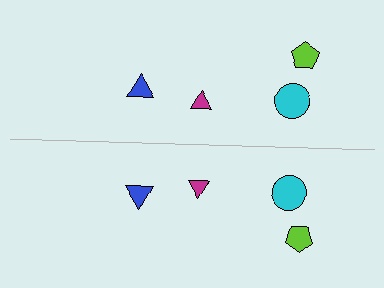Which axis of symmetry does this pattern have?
The pattern has a horizontal axis of symmetry running through the center of the image.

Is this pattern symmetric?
Yes, this pattern has bilateral (reflection) symmetry.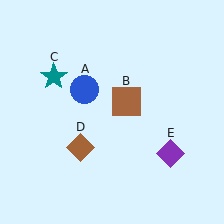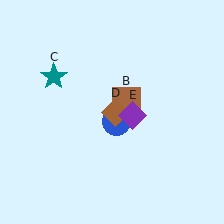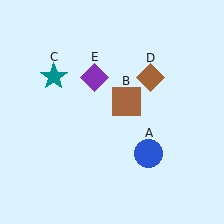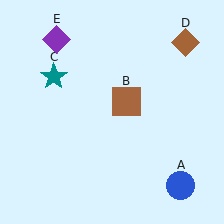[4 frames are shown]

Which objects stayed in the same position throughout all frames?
Brown square (object B) and teal star (object C) remained stationary.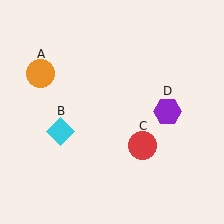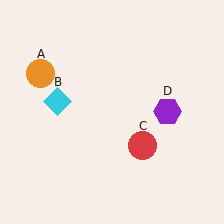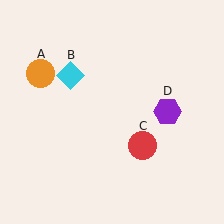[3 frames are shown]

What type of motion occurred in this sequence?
The cyan diamond (object B) rotated clockwise around the center of the scene.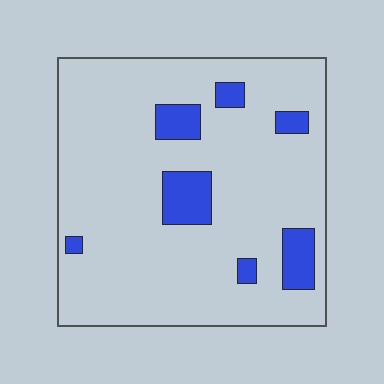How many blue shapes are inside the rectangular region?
7.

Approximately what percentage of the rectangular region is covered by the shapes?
Approximately 10%.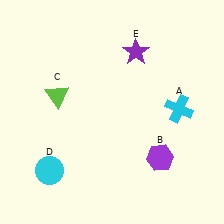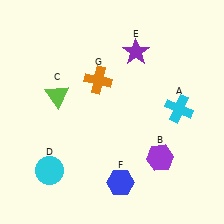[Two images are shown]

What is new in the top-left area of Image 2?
An orange cross (G) was added in the top-left area of Image 2.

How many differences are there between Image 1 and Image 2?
There are 2 differences between the two images.